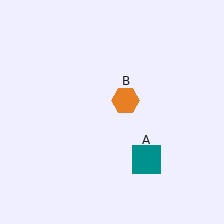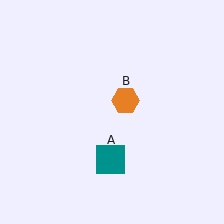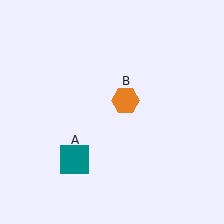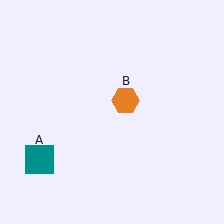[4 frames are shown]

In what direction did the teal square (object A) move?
The teal square (object A) moved left.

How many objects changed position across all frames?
1 object changed position: teal square (object A).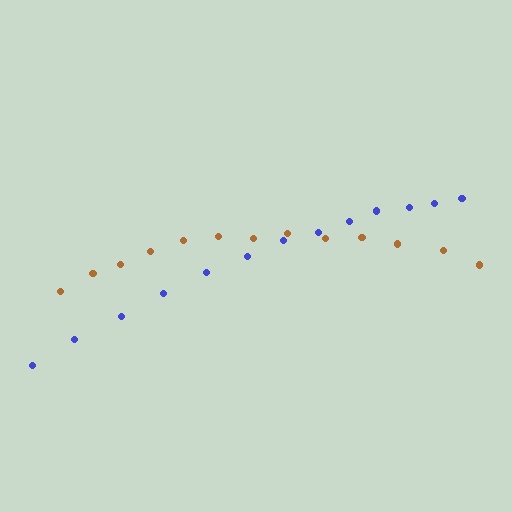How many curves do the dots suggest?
There are 2 distinct paths.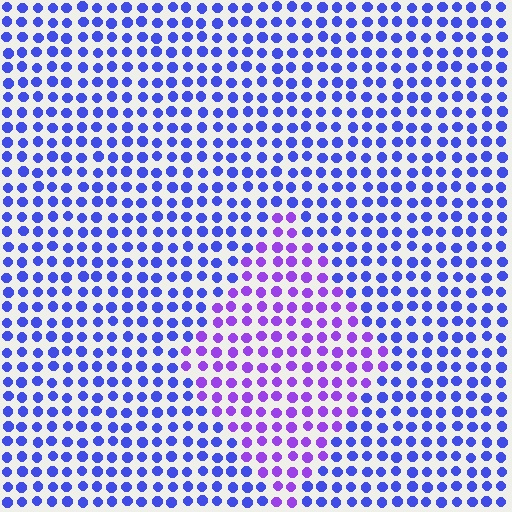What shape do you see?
I see a diamond.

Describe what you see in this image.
The image is filled with small blue elements in a uniform arrangement. A diamond-shaped region is visible where the elements are tinted to a slightly different hue, forming a subtle color boundary.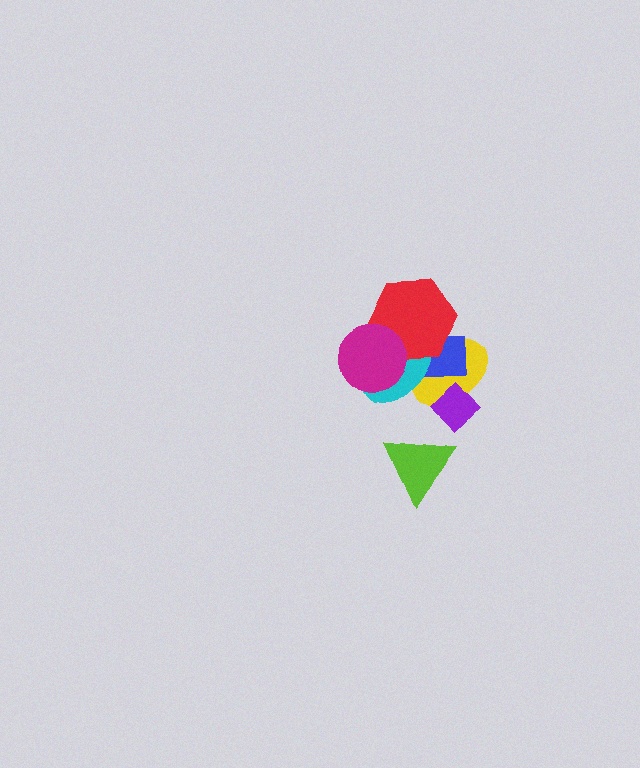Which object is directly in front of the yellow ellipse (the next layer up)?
The blue rectangle is directly in front of the yellow ellipse.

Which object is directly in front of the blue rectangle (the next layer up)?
The cyan ellipse is directly in front of the blue rectangle.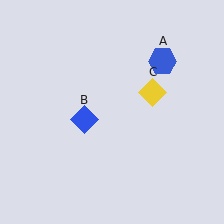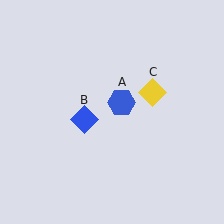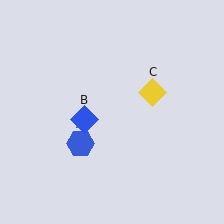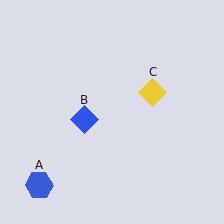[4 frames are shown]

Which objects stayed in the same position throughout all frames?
Blue diamond (object B) and yellow diamond (object C) remained stationary.